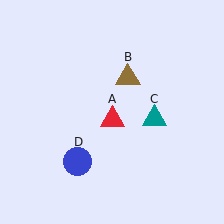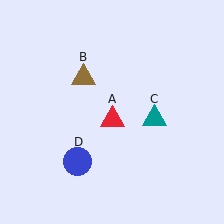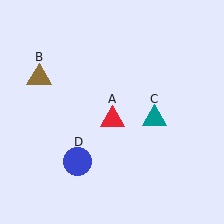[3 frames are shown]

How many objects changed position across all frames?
1 object changed position: brown triangle (object B).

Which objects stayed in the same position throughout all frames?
Red triangle (object A) and teal triangle (object C) and blue circle (object D) remained stationary.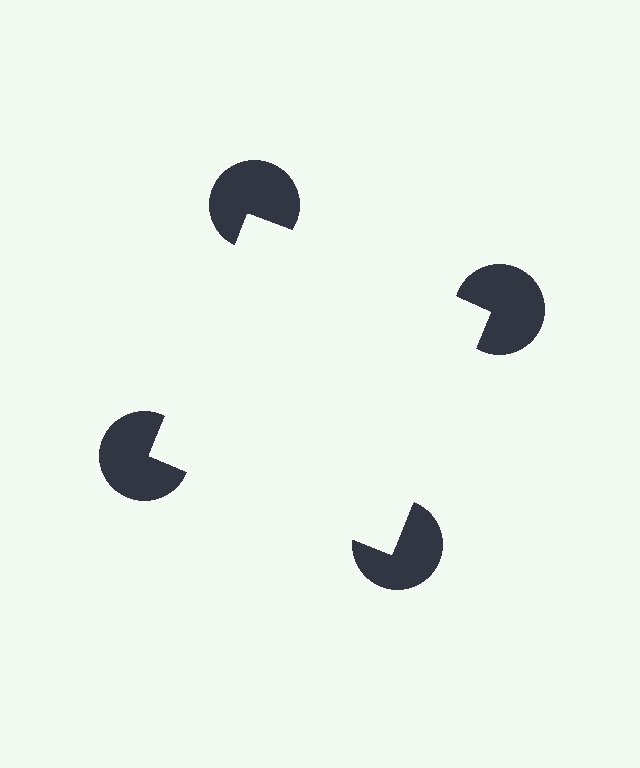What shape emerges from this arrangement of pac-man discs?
An illusory square — its edges are inferred from the aligned wedge cuts in the pac-man discs, not physically drawn.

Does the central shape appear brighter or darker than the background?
It typically appears slightly brighter than the background, even though no actual brightness change is drawn.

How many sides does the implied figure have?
4 sides.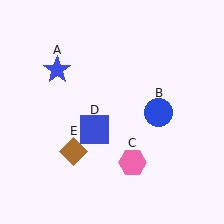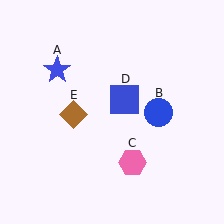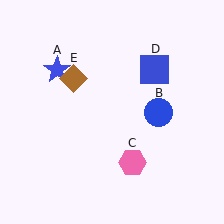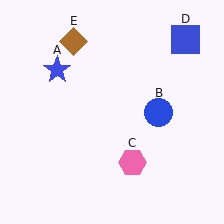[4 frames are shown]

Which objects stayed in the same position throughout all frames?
Blue star (object A) and blue circle (object B) and pink hexagon (object C) remained stationary.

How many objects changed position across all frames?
2 objects changed position: blue square (object D), brown diamond (object E).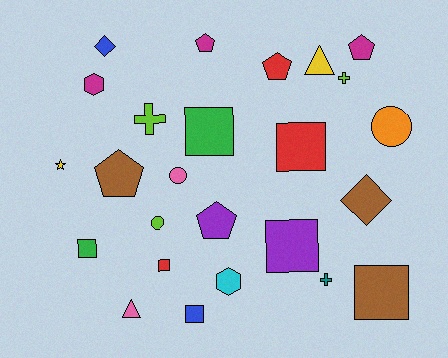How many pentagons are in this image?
There are 5 pentagons.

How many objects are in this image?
There are 25 objects.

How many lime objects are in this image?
There are 3 lime objects.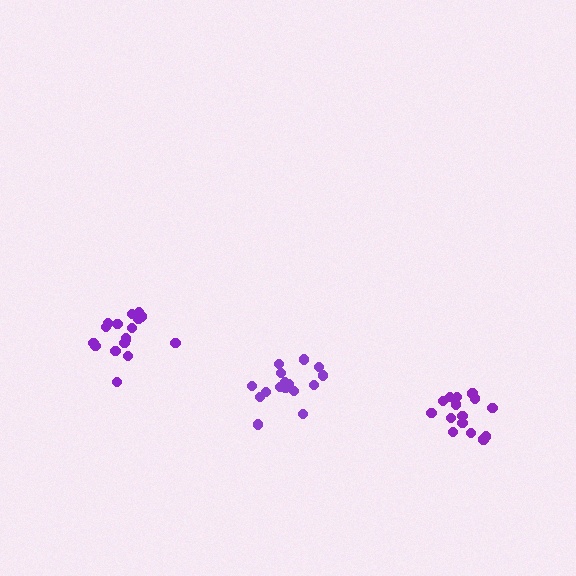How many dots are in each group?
Group 1: 18 dots, Group 2: 16 dots, Group 3: 17 dots (51 total).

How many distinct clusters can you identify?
There are 3 distinct clusters.